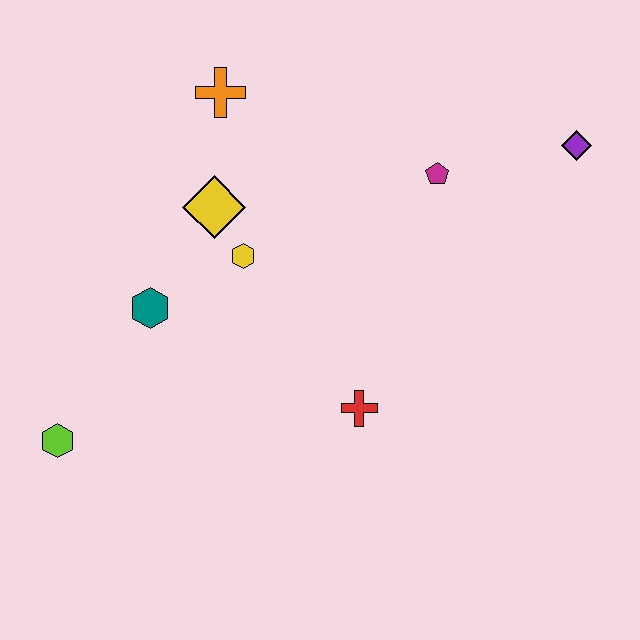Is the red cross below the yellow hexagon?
Yes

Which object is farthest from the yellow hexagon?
The purple diamond is farthest from the yellow hexagon.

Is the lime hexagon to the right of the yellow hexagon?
No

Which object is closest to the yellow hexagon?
The yellow diamond is closest to the yellow hexagon.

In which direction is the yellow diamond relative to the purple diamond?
The yellow diamond is to the left of the purple diamond.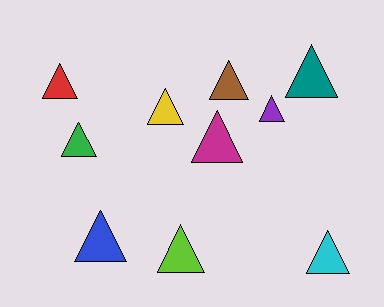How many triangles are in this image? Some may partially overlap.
There are 10 triangles.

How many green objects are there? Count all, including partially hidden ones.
There is 1 green object.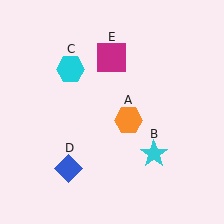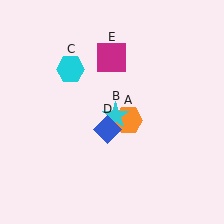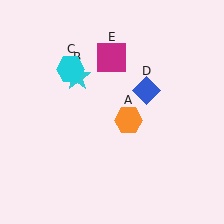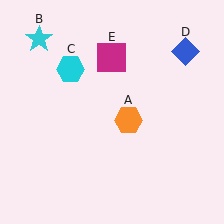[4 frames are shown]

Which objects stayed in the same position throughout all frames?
Orange hexagon (object A) and cyan hexagon (object C) and magenta square (object E) remained stationary.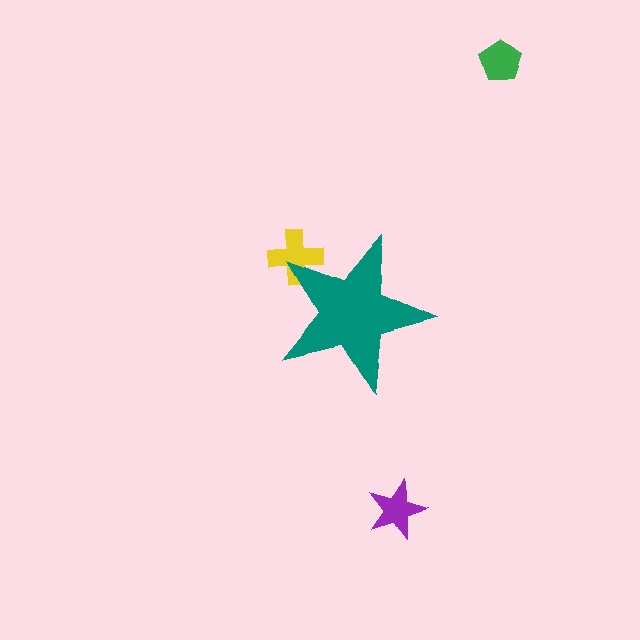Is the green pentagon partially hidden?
No, the green pentagon is fully visible.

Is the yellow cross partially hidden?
Yes, the yellow cross is partially hidden behind the teal star.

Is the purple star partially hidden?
No, the purple star is fully visible.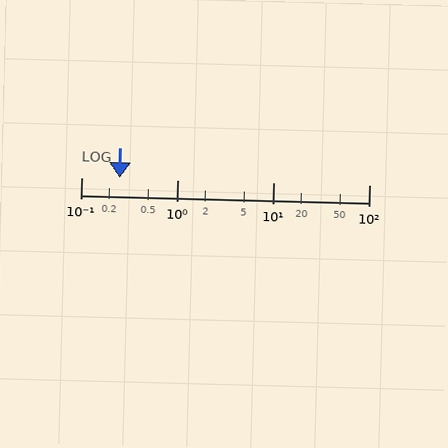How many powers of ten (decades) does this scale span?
The scale spans 3 decades, from 0.1 to 100.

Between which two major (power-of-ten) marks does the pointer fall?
The pointer is between 0.1 and 1.